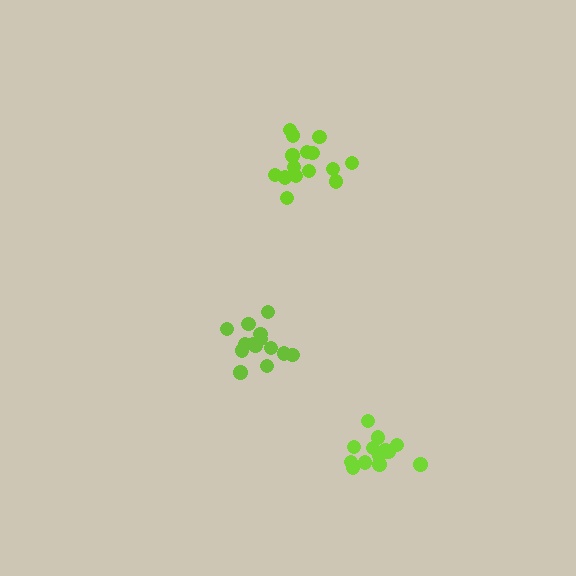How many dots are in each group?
Group 1: 15 dots, Group 2: 14 dots, Group 3: 15 dots (44 total).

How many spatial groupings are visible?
There are 3 spatial groupings.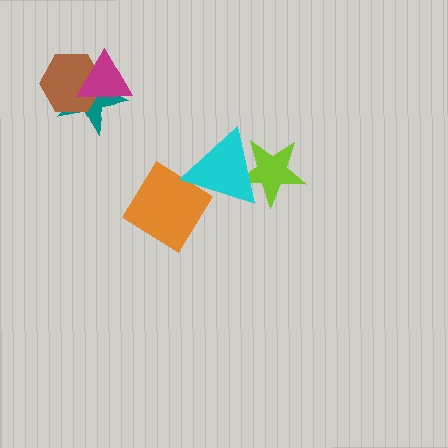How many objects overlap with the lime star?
1 object overlaps with the lime star.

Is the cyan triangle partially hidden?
No, no other shape covers it.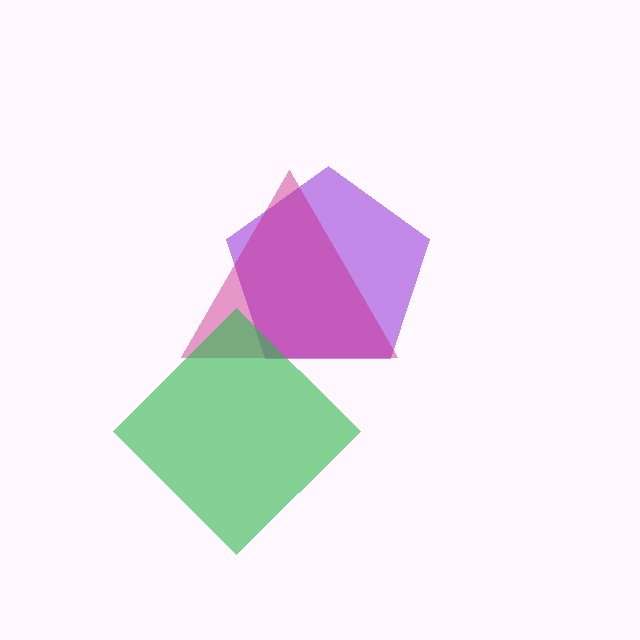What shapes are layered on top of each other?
The layered shapes are: a purple pentagon, a magenta triangle, a green diamond.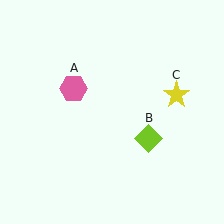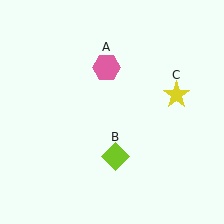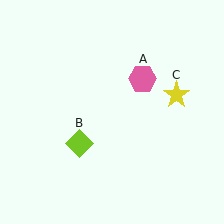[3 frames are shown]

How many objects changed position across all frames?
2 objects changed position: pink hexagon (object A), lime diamond (object B).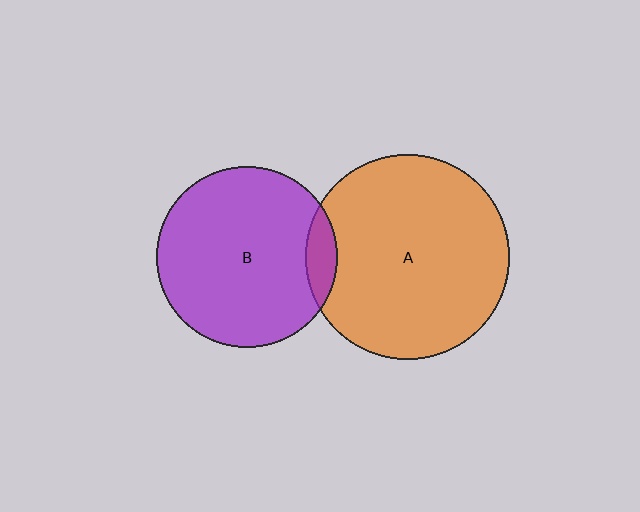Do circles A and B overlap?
Yes.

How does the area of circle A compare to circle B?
Approximately 1.3 times.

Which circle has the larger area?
Circle A (orange).